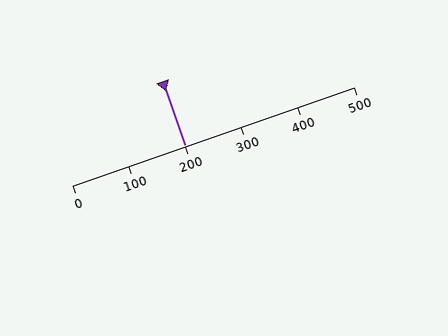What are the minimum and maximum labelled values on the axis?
The axis runs from 0 to 500.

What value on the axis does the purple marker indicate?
The marker indicates approximately 200.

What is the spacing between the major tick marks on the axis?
The major ticks are spaced 100 apart.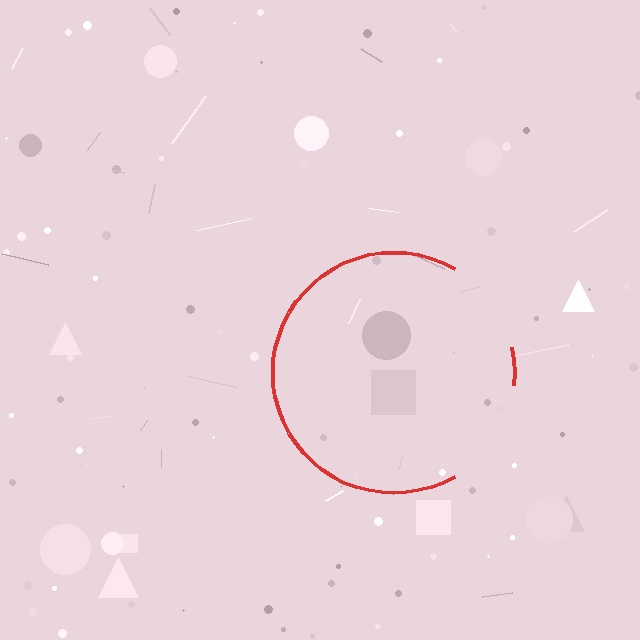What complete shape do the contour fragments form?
The contour fragments form a circle.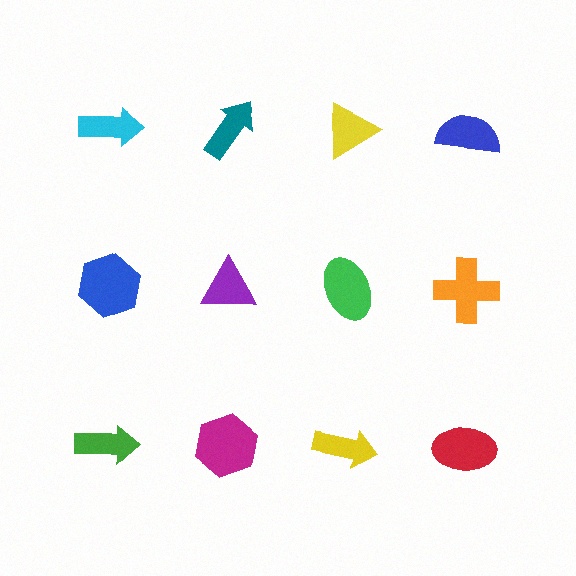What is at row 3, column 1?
A green arrow.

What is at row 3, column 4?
A red ellipse.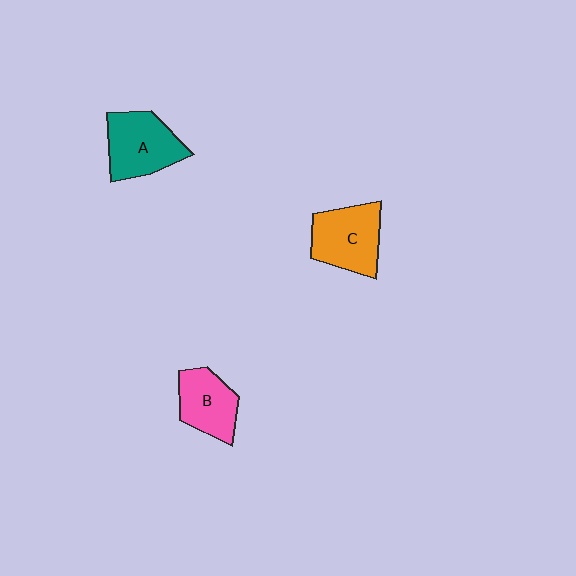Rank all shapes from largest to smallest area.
From largest to smallest: A (teal), C (orange), B (pink).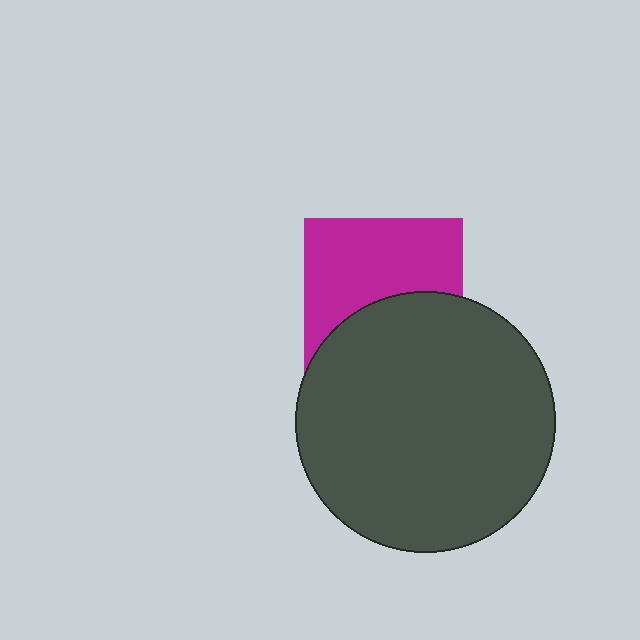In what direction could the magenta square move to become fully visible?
The magenta square could move up. That would shift it out from behind the dark gray circle entirely.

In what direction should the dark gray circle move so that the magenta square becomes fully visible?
The dark gray circle should move down. That is the shortest direction to clear the overlap and leave the magenta square fully visible.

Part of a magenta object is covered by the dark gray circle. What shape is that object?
It is a square.